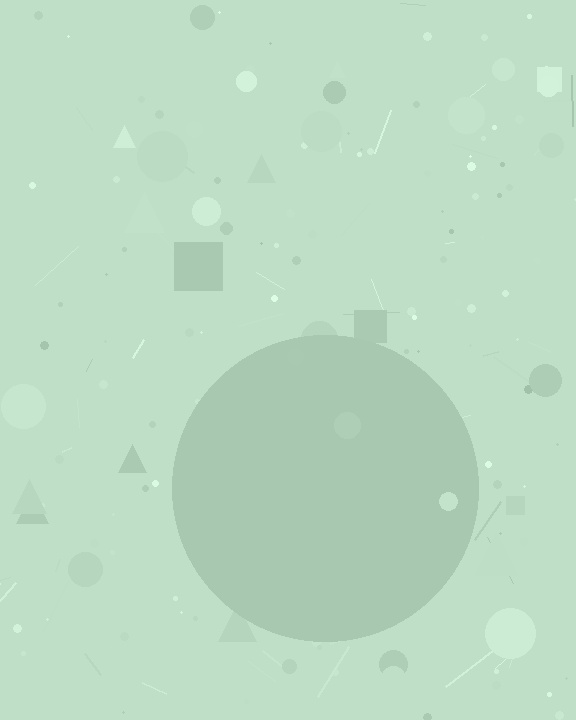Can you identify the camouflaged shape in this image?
The camouflaged shape is a circle.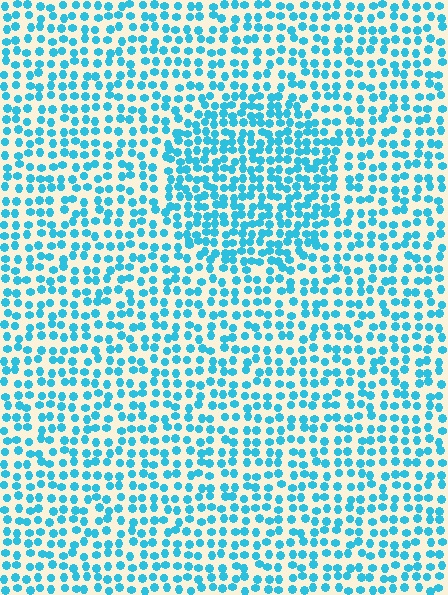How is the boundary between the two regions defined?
The boundary is defined by a change in element density (approximately 1.6x ratio). All elements are the same color, size, and shape.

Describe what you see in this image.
The image contains small cyan elements arranged at two different densities. A circle-shaped region is visible where the elements are more densely packed than the surrounding area.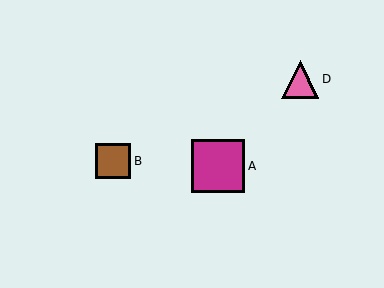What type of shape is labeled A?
Shape A is a magenta square.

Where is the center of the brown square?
The center of the brown square is at (113, 161).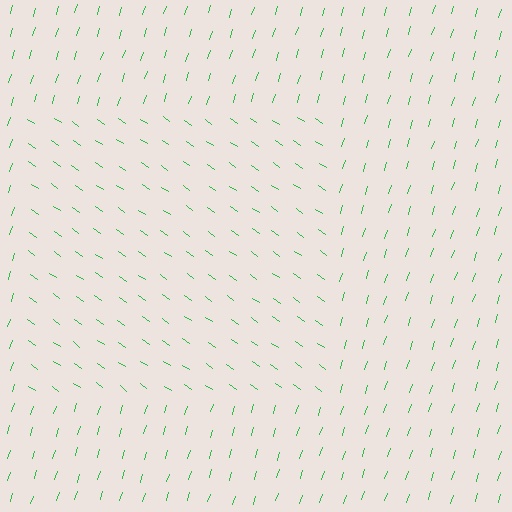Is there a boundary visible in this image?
Yes, there is a texture boundary formed by a change in line orientation.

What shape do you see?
I see a rectangle.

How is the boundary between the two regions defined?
The boundary is defined purely by a change in line orientation (approximately 72 degrees difference). All lines are the same color and thickness.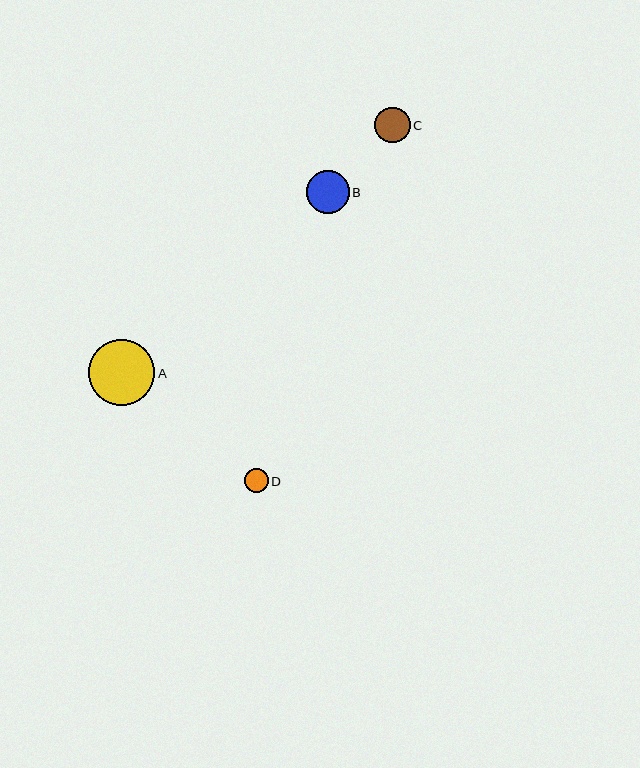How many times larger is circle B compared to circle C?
Circle B is approximately 1.2 times the size of circle C.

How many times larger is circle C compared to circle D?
Circle C is approximately 1.5 times the size of circle D.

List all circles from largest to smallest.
From largest to smallest: A, B, C, D.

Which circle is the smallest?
Circle D is the smallest with a size of approximately 24 pixels.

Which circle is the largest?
Circle A is the largest with a size of approximately 66 pixels.